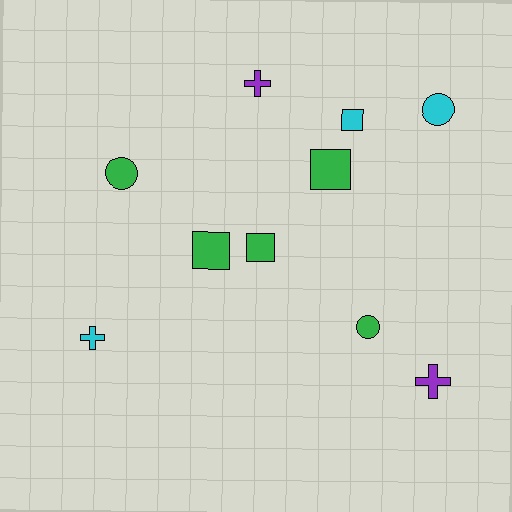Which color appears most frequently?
Green, with 5 objects.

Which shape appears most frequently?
Square, with 4 objects.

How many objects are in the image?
There are 10 objects.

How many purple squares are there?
There are no purple squares.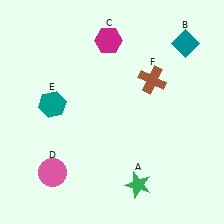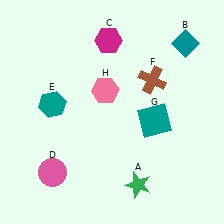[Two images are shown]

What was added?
A teal square (G), a pink hexagon (H) were added in Image 2.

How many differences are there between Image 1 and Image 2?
There are 2 differences between the two images.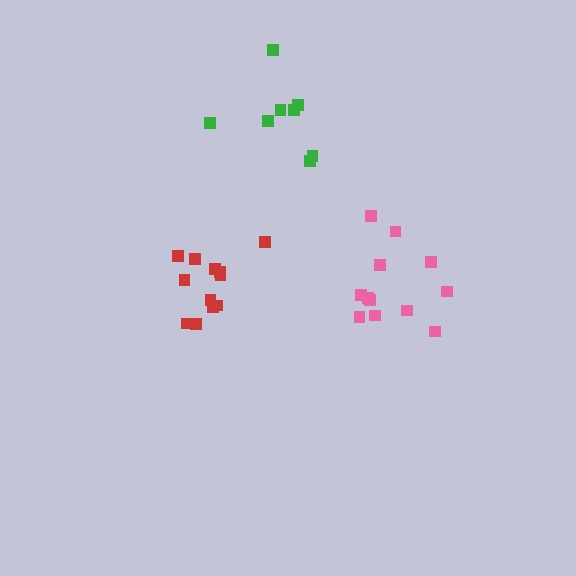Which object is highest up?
The green cluster is topmost.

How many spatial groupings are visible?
There are 3 spatial groupings.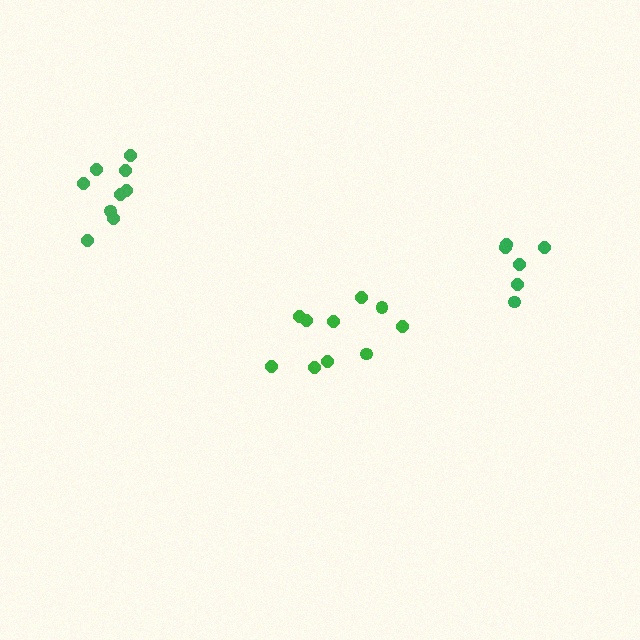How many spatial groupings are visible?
There are 3 spatial groupings.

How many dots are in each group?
Group 1: 10 dots, Group 2: 6 dots, Group 3: 9 dots (25 total).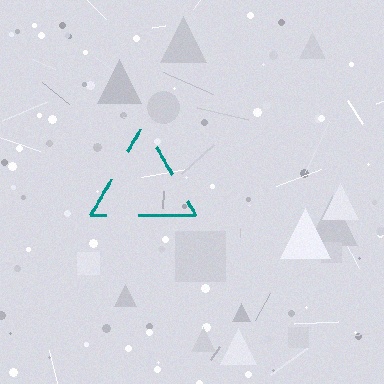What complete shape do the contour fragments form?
The contour fragments form a triangle.